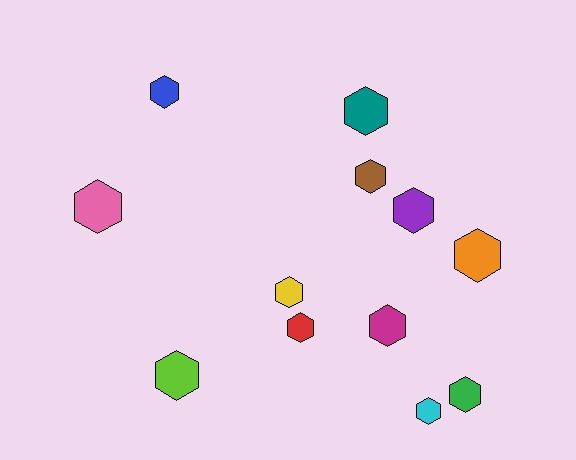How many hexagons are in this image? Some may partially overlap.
There are 12 hexagons.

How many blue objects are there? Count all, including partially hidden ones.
There is 1 blue object.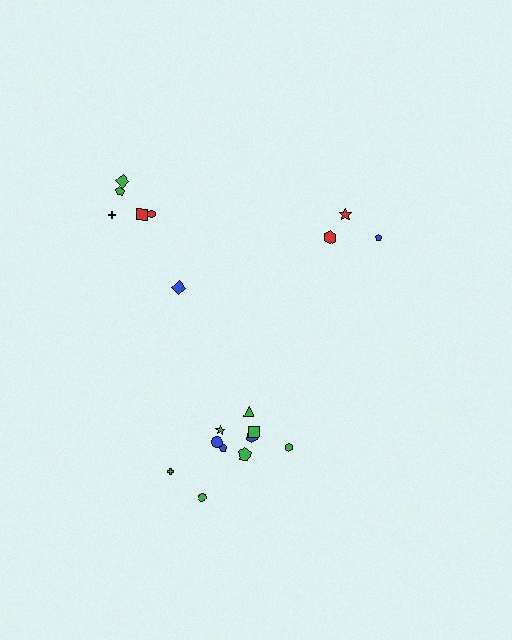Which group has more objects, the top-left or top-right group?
The top-left group.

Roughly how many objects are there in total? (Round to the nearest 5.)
Roughly 20 objects in total.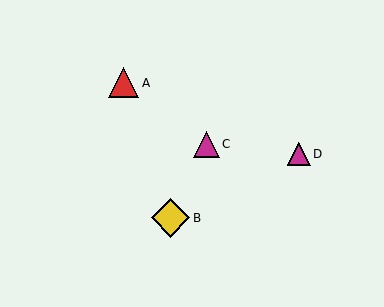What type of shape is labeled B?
Shape B is a yellow diamond.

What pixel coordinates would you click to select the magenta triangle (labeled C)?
Click at (206, 144) to select the magenta triangle C.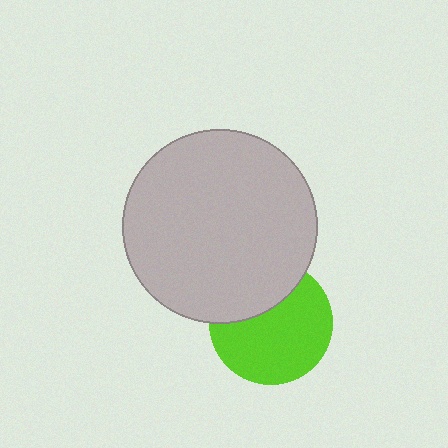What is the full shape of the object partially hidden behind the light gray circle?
The partially hidden object is a lime circle.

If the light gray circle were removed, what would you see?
You would see the complete lime circle.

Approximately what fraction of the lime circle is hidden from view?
Roughly 32% of the lime circle is hidden behind the light gray circle.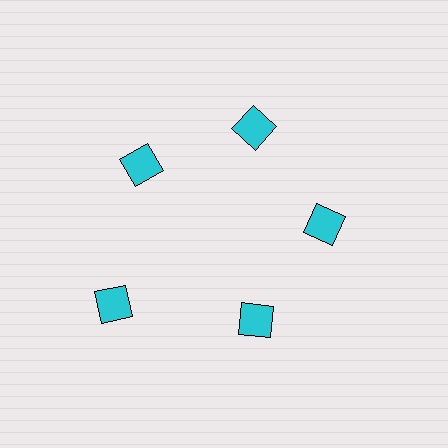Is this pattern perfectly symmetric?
No. The 5 cyan diamonds are arranged in a ring, but one element near the 8 o'clock position is pushed outward from the center, breaking the 5-fold rotational symmetry.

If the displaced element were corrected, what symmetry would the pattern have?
It would have 5-fold rotational symmetry — the pattern would map onto itself every 72 degrees.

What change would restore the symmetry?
The symmetry would be restored by moving it inward, back onto the ring so that all 5 diamonds sit at equal angles and equal distance from the center.